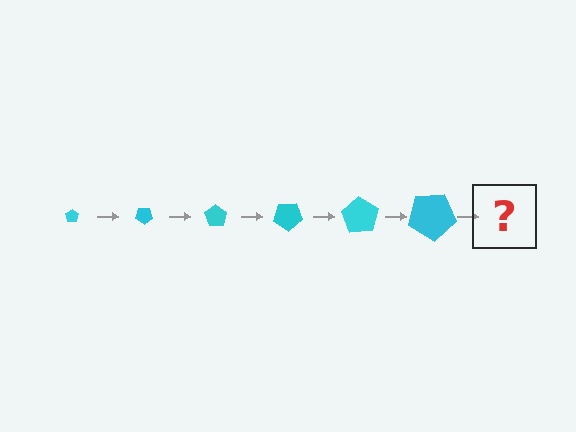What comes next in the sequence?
The next element should be a pentagon, larger than the previous one and rotated 210 degrees from the start.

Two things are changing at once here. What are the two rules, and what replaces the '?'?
The two rules are that the pentagon grows larger each step and it rotates 35 degrees each step. The '?' should be a pentagon, larger than the previous one and rotated 210 degrees from the start.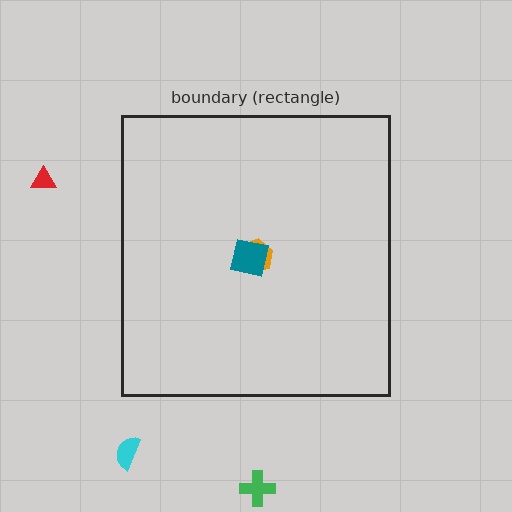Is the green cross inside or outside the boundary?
Outside.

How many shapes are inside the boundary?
2 inside, 3 outside.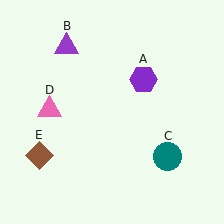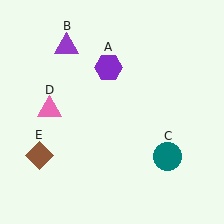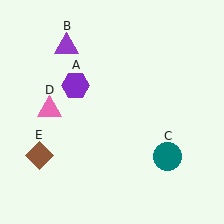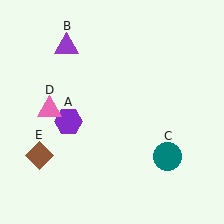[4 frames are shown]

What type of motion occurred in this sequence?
The purple hexagon (object A) rotated counterclockwise around the center of the scene.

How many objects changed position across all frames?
1 object changed position: purple hexagon (object A).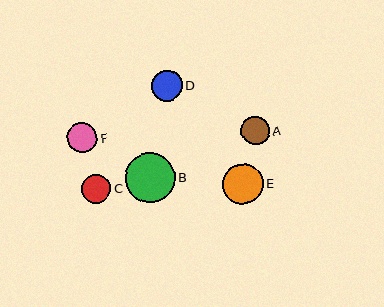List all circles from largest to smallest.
From largest to smallest: B, E, D, F, C, A.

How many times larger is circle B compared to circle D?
Circle B is approximately 1.6 times the size of circle D.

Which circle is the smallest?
Circle A is the smallest with a size of approximately 29 pixels.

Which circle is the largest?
Circle B is the largest with a size of approximately 49 pixels.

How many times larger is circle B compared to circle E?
Circle B is approximately 1.2 times the size of circle E.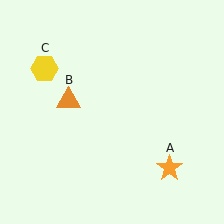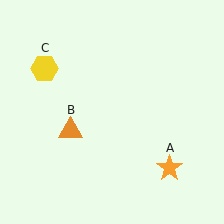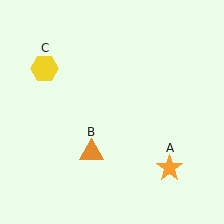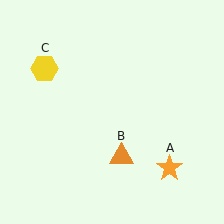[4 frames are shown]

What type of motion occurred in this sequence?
The orange triangle (object B) rotated counterclockwise around the center of the scene.